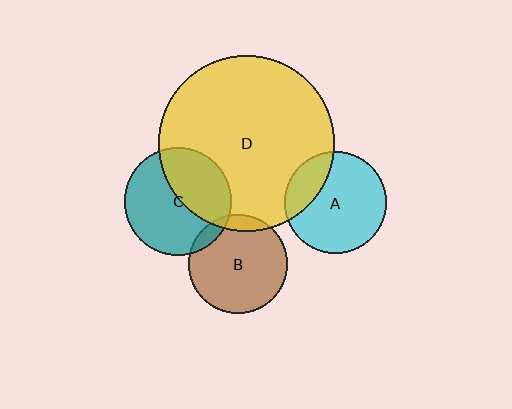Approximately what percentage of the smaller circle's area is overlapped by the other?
Approximately 10%.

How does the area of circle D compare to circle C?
Approximately 2.7 times.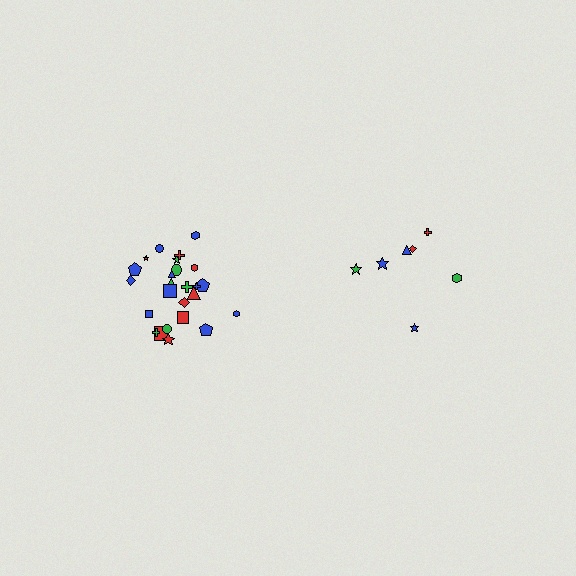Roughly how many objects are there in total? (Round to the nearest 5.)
Roughly 30 objects in total.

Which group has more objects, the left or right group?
The left group.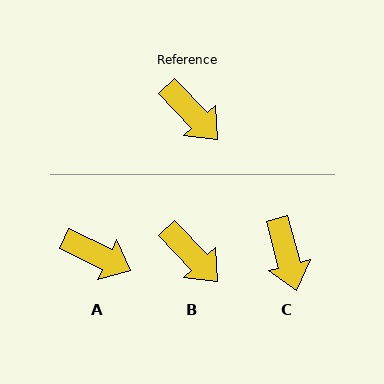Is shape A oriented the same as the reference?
No, it is off by about 21 degrees.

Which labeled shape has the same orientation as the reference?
B.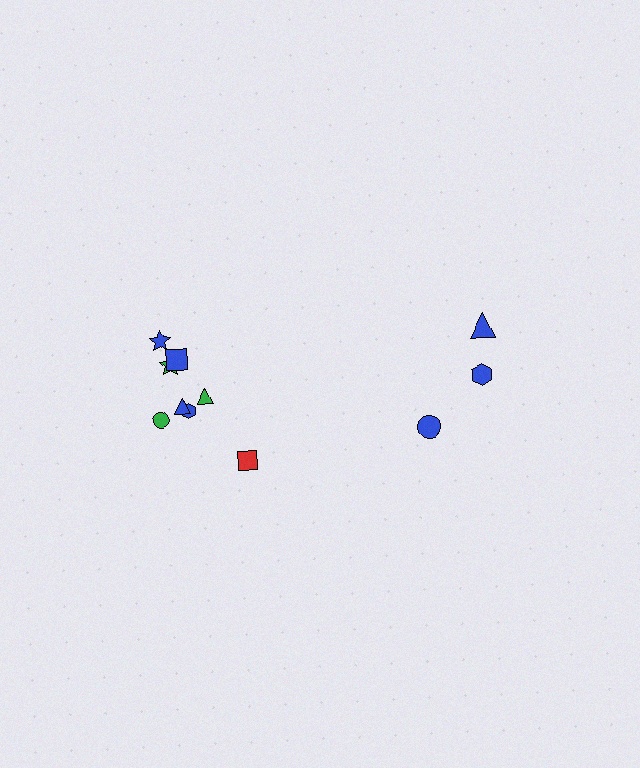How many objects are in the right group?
There are 3 objects.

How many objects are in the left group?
There are 8 objects.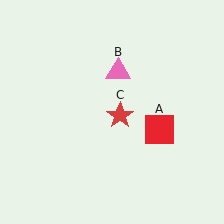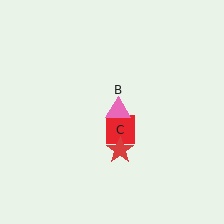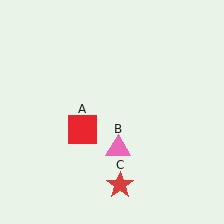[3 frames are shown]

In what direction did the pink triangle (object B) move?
The pink triangle (object B) moved down.